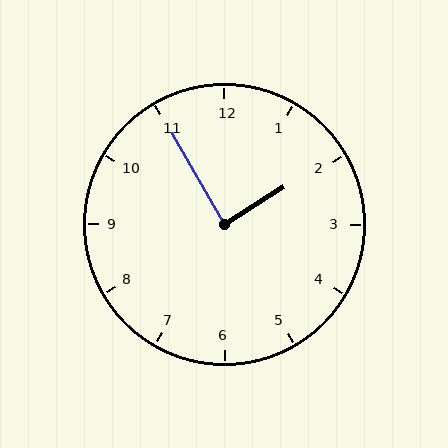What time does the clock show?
1:55.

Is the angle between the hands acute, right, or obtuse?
It is right.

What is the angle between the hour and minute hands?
Approximately 88 degrees.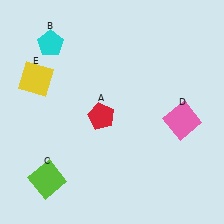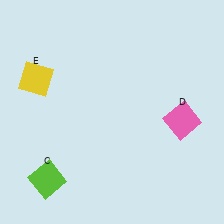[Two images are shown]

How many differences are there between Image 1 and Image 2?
There are 2 differences between the two images.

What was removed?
The red pentagon (A), the cyan pentagon (B) were removed in Image 2.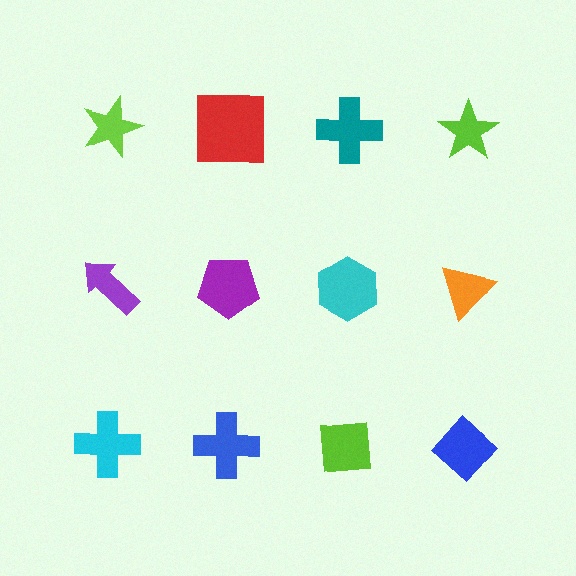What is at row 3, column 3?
A lime square.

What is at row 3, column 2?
A blue cross.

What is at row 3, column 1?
A cyan cross.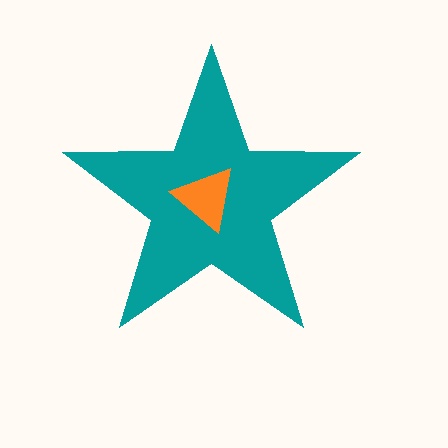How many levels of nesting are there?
2.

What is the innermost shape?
The orange triangle.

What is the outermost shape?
The teal star.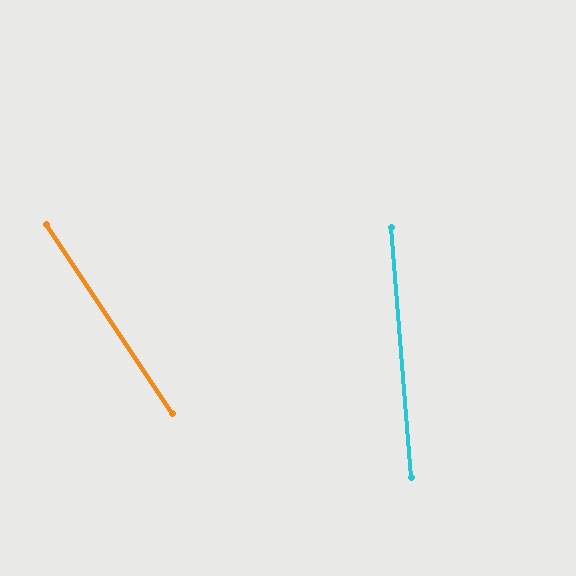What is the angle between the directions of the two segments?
Approximately 29 degrees.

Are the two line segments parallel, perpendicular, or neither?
Neither parallel nor perpendicular — they differ by about 29°.